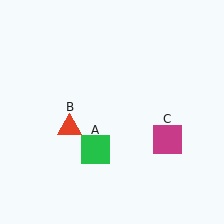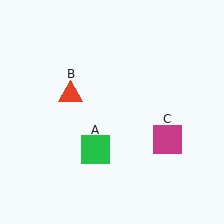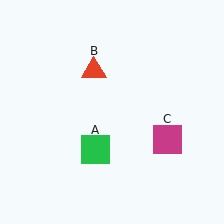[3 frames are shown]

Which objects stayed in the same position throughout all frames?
Green square (object A) and magenta square (object C) remained stationary.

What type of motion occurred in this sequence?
The red triangle (object B) rotated clockwise around the center of the scene.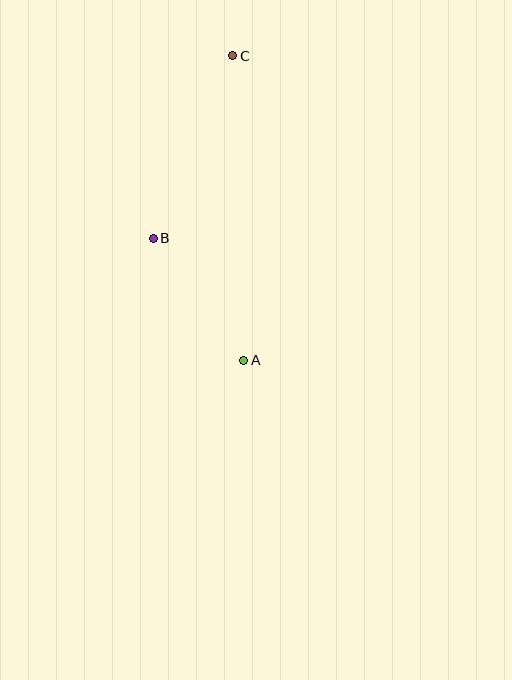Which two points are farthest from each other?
Points A and C are farthest from each other.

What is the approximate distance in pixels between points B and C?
The distance between B and C is approximately 199 pixels.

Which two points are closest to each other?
Points A and B are closest to each other.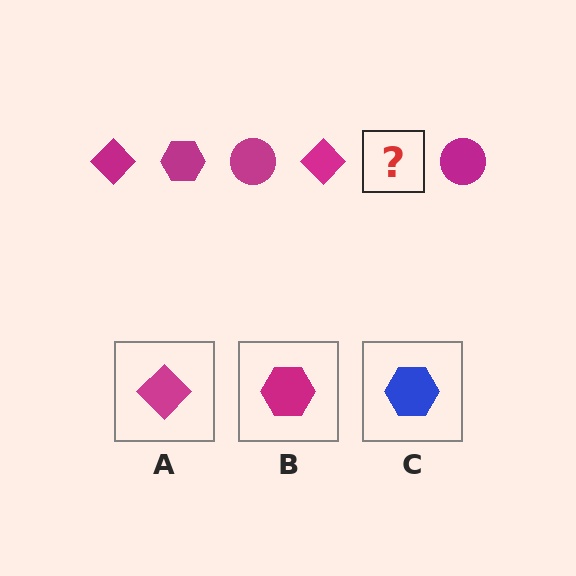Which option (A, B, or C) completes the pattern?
B.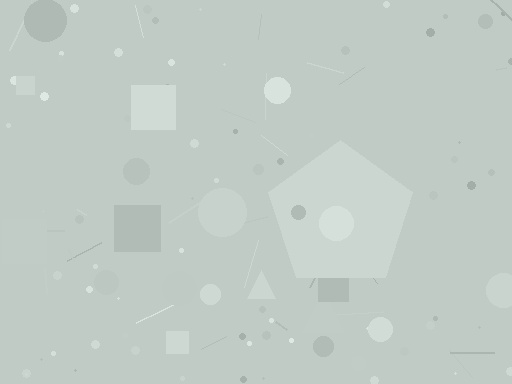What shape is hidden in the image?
A pentagon is hidden in the image.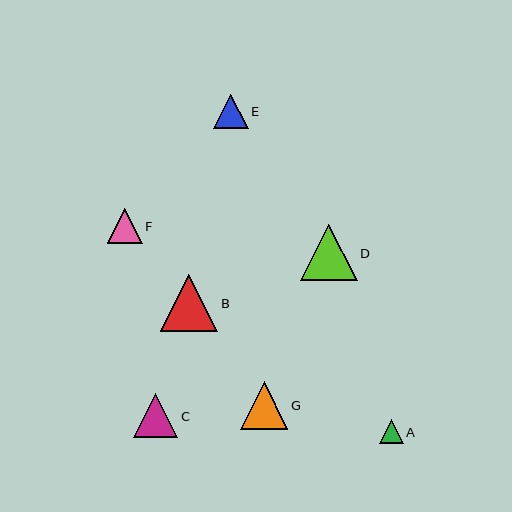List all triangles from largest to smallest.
From largest to smallest: B, D, G, C, F, E, A.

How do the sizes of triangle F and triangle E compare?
Triangle F and triangle E are approximately the same size.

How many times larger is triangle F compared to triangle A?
Triangle F is approximately 1.5 times the size of triangle A.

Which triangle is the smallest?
Triangle A is the smallest with a size of approximately 24 pixels.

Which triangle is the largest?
Triangle B is the largest with a size of approximately 58 pixels.